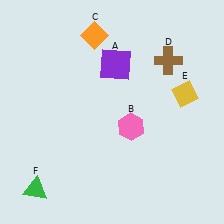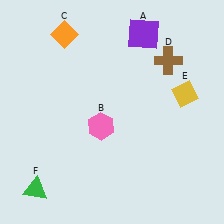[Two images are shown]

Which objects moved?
The objects that moved are: the purple square (A), the pink hexagon (B), the orange diamond (C).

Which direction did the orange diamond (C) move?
The orange diamond (C) moved left.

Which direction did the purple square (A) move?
The purple square (A) moved up.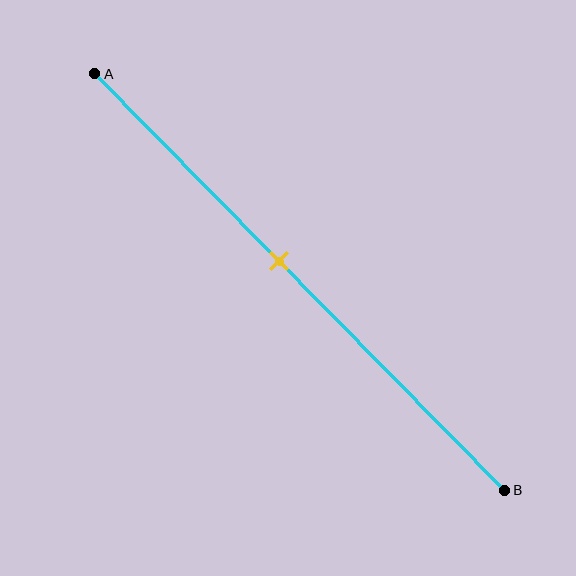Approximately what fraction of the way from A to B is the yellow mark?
The yellow mark is approximately 45% of the way from A to B.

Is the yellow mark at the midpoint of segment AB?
No, the mark is at about 45% from A, not at the 50% midpoint.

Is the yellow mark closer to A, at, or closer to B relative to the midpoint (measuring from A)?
The yellow mark is closer to point A than the midpoint of segment AB.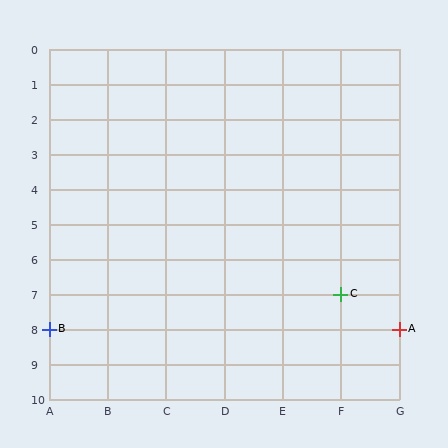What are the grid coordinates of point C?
Point C is at grid coordinates (F, 7).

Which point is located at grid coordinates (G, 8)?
Point A is at (G, 8).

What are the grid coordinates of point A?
Point A is at grid coordinates (G, 8).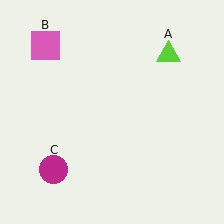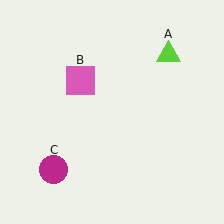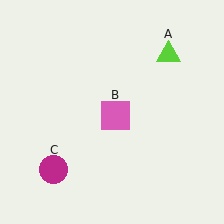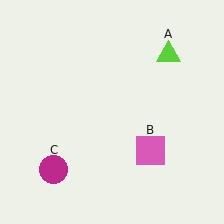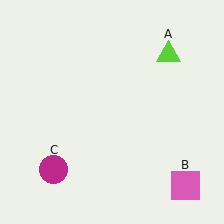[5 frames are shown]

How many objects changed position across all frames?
1 object changed position: pink square (object B).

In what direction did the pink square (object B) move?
The pink square (object B) moved down and to the right.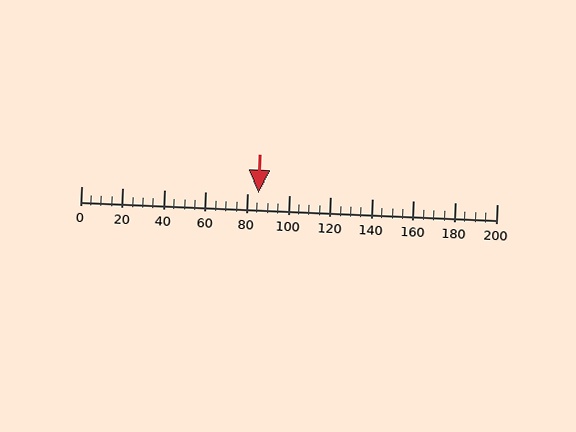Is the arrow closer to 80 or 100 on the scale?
The arrow is closer to 80.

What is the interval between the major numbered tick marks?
The major tick marks are spaced 20 units apart.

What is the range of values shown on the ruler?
The ruler shows values from 0 to 200.